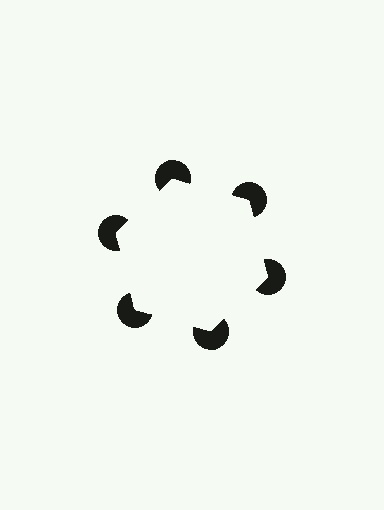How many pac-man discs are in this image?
There are 6 — one at each vertex of the illusory hexagon.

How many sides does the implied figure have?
6 sides.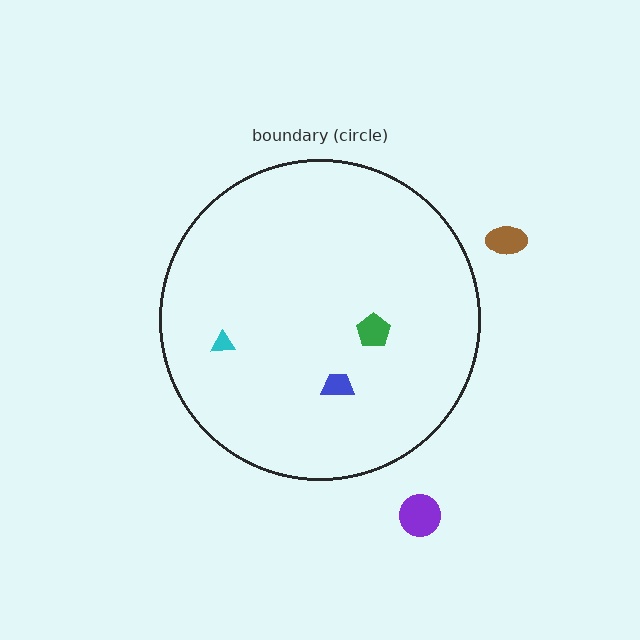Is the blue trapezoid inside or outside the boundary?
Inside.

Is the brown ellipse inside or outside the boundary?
Outside.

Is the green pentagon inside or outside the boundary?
Inside.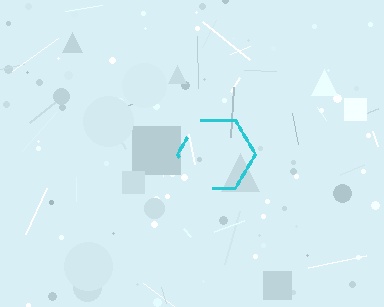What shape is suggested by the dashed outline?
The dashed outline suggests a hexagon.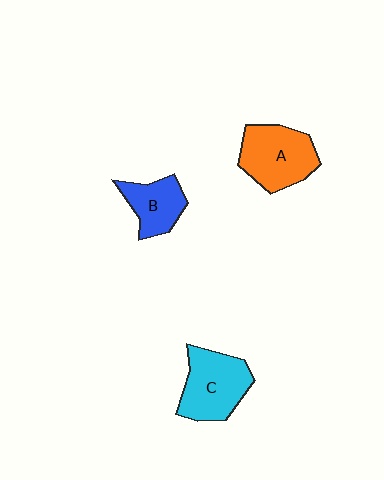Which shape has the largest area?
Shape A (orange).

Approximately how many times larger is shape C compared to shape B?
Approximately 1.5 times.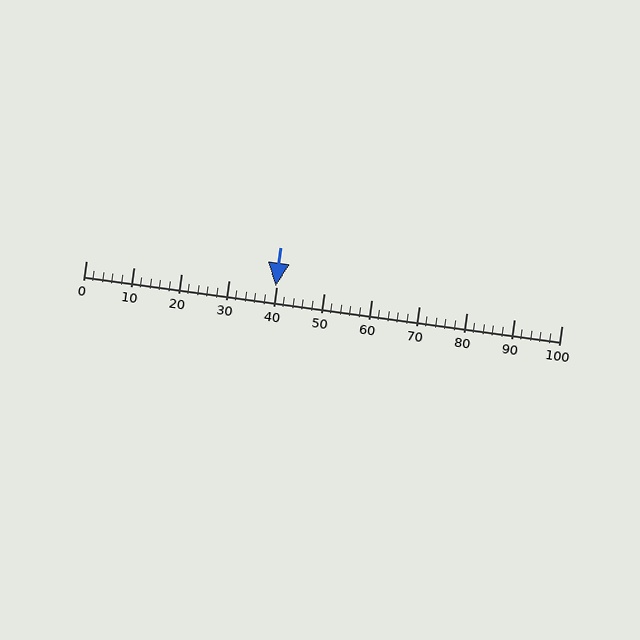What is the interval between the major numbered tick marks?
The major tick marks are spaced 10 units apart.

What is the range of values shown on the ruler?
The ruler shows values from 0 to 100.